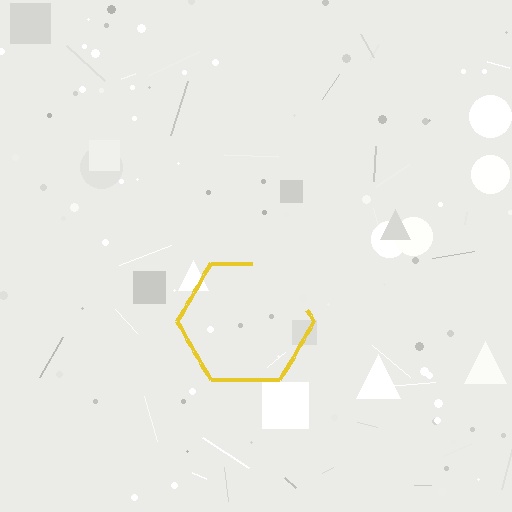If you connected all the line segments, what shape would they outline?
They would outline a hexagon.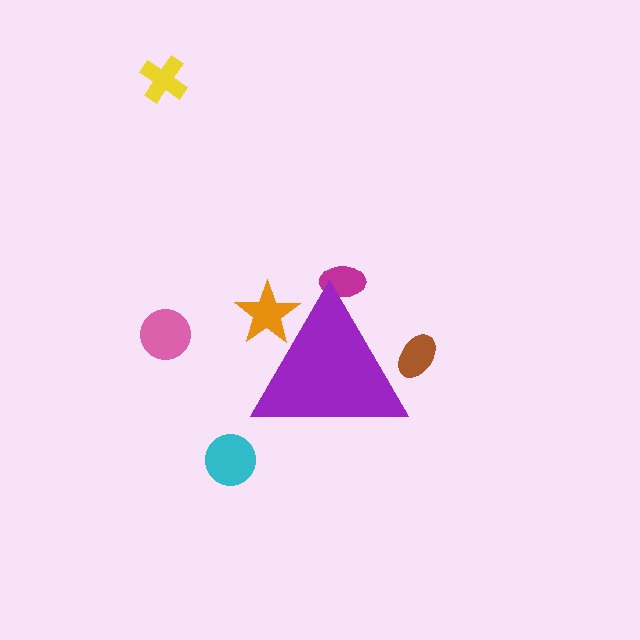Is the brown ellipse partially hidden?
Yes, the brown ellipse is partially hidden behind the purple triangle.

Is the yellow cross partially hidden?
No, the yellow cross is fully visible.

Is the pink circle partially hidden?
No, the pink circle is fully visible.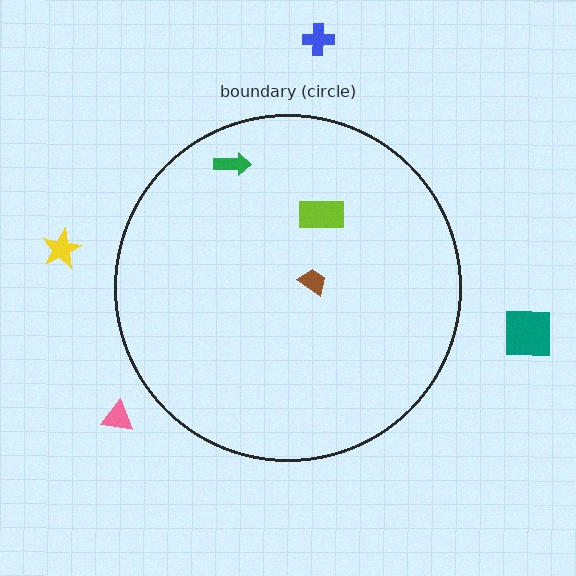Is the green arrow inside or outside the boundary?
Inside.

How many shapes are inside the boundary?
3 inside, 4 outside.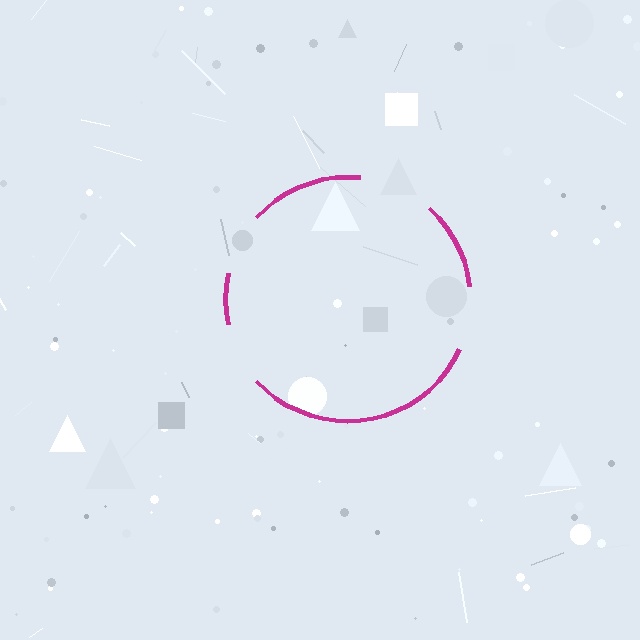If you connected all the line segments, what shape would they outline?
They would outline a circle.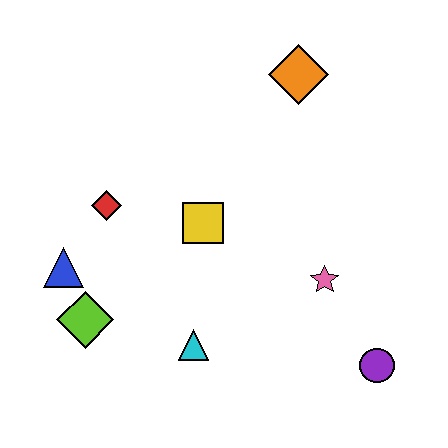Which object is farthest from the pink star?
The blue triangle is farthest from the pink star.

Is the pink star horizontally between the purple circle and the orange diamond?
Yes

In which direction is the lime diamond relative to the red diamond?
The lime diamond is below the red diamond.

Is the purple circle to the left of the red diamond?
No